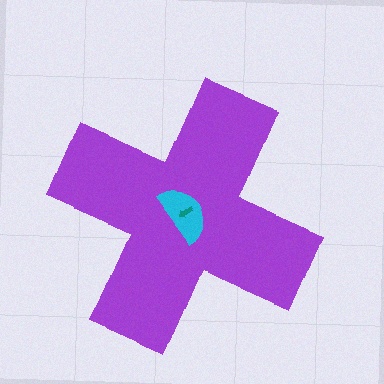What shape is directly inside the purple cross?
The cyan semicircle.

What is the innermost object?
The teal arrow.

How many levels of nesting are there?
3.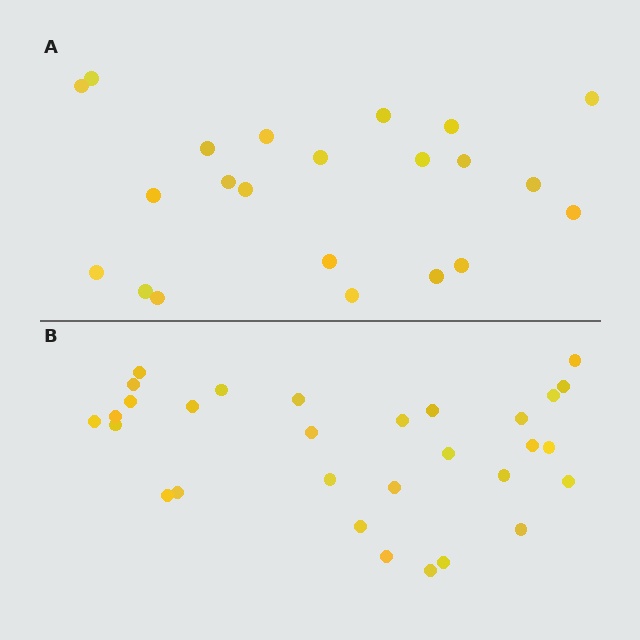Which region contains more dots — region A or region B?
Region B (the bottom region) has more dots.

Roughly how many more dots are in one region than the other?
Region B has roughly 8 or so more dots than region A.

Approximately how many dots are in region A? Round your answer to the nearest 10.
About 20 dots. (The exact count is 22, which rounds to 20.)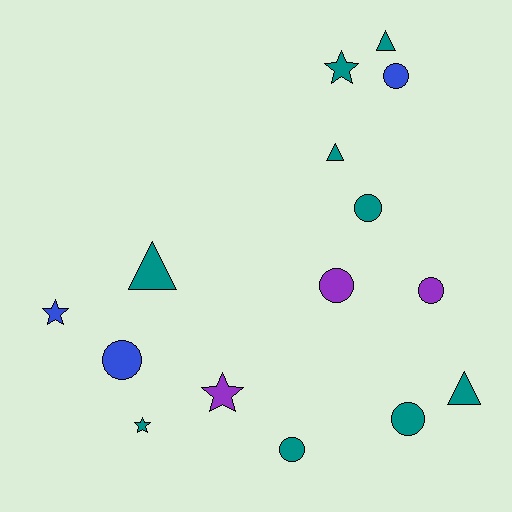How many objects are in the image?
There are 15 objects.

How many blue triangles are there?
There are no blue triangles.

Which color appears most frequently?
Teal, with 9 objects.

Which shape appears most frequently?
Circle, with 7 objects.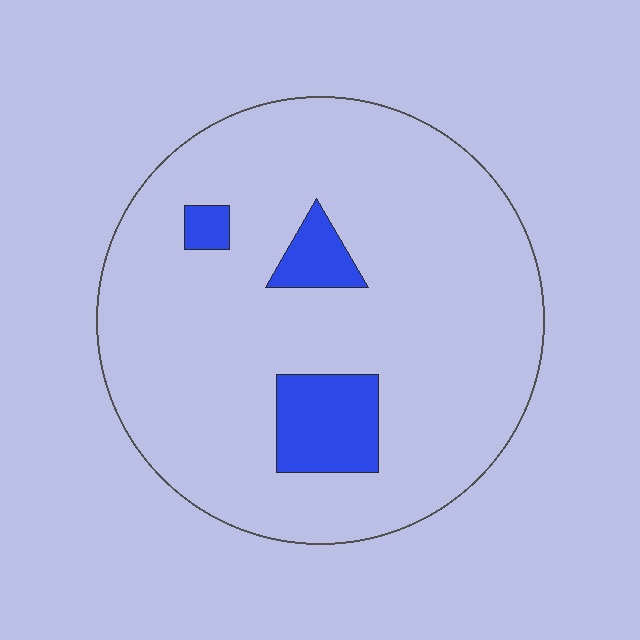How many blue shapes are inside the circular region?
3.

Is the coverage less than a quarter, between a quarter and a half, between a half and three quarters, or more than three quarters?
Less than a quarter.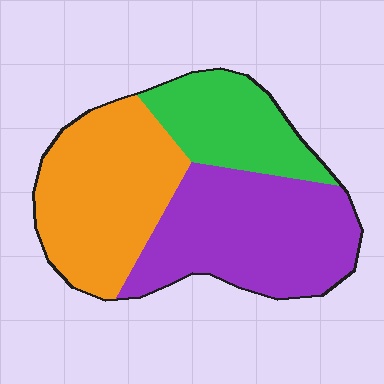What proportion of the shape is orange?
Orange covers roughly 35% of the shape.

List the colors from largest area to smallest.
From largest to smallest: purple, orange, green.